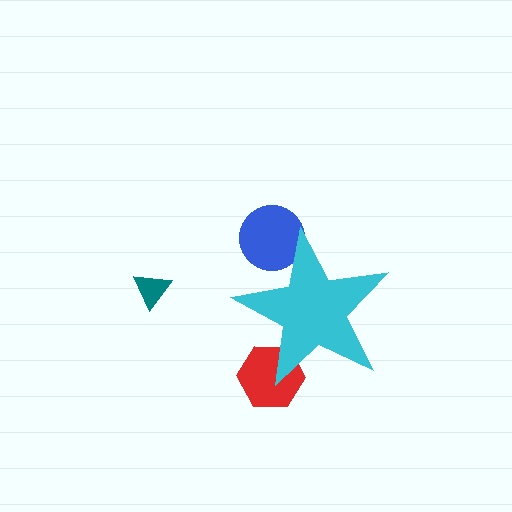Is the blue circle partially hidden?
Yes, the blue circle is partially hidden behind the cyan star.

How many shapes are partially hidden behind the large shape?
2 shapes are partially hidden.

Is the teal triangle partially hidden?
No, the teal triangle is fully visible.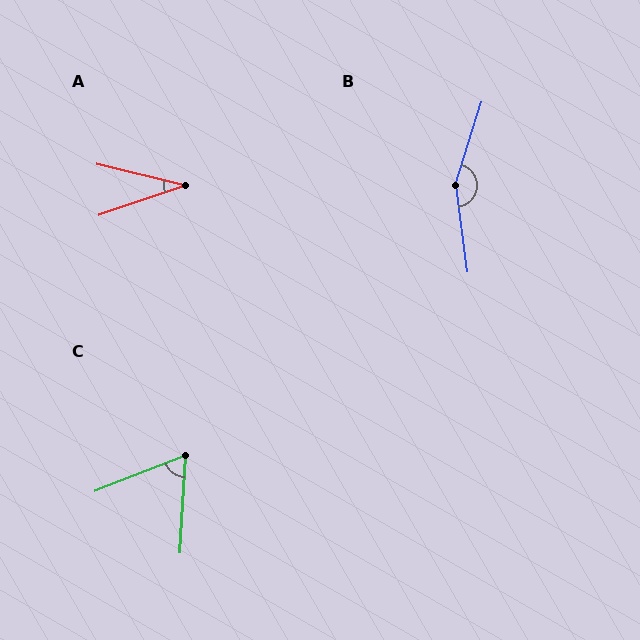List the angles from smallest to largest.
A (32°), C (65°), B (154°).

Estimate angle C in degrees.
Approximately 65 degrees.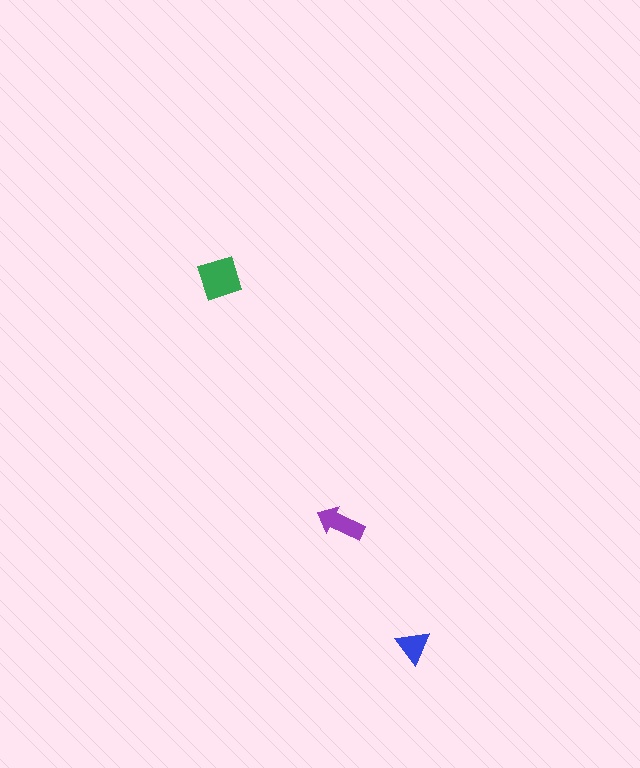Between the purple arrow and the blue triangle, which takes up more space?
The purple arrow.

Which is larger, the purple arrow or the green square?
The green square.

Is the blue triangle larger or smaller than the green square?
Smaller.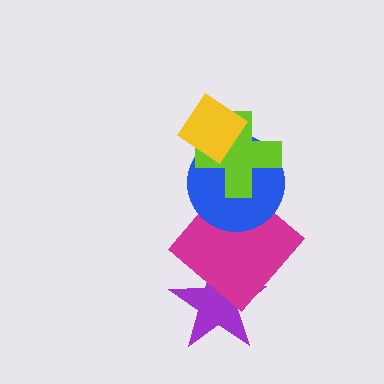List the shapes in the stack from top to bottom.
From top to bottom: the yellow diamond, the lime cross, the blue circle, the magenta diamond, the purple star.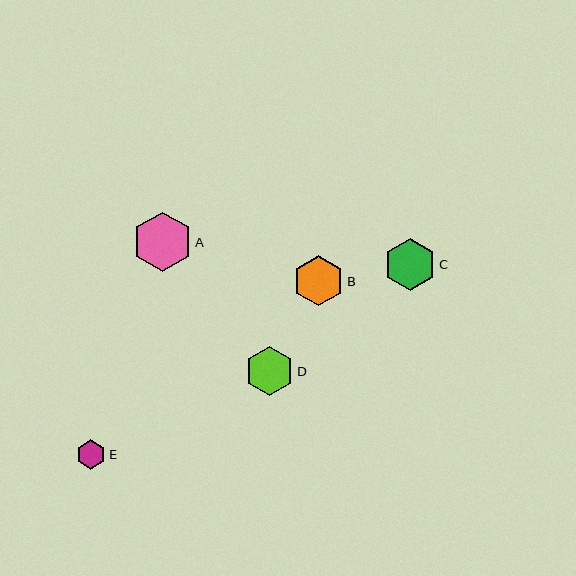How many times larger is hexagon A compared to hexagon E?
Hexagon A is approximately 2.0 times the size of hexagon E.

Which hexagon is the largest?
Hexagon A is the largest with a size of approximately 59 pixels.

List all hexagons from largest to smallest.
From largest to smallest: A, C, B, D, E.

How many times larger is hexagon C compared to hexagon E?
Hexagon C is approximately 1.7 times the size of hexagon E.